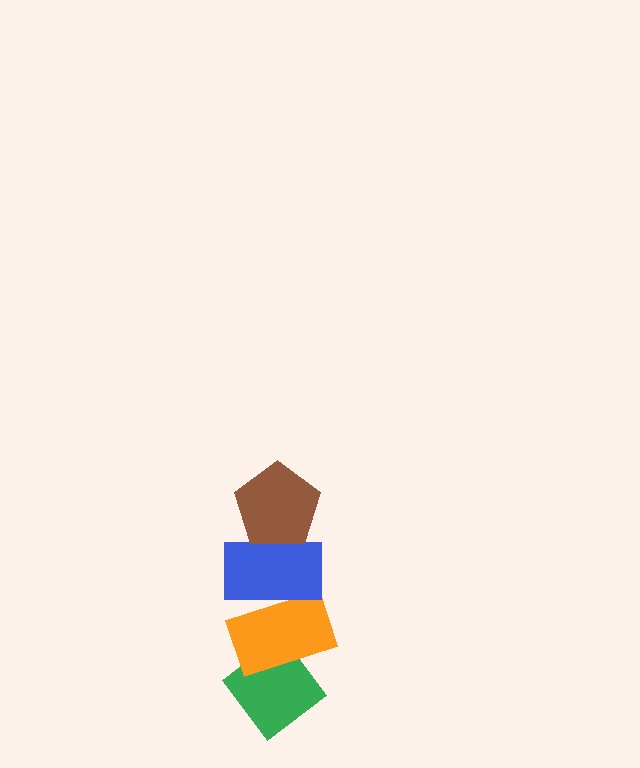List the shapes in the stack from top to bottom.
From top to bottom: the brown pentagon, the blue rectangle, the orange rectangle, the green diamond.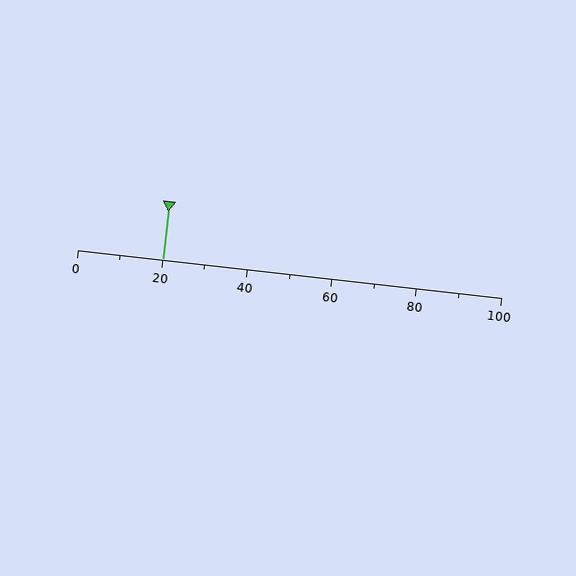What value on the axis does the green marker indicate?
The marker indicates approximately 20.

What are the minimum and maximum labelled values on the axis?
The axis runs from 0 to 100.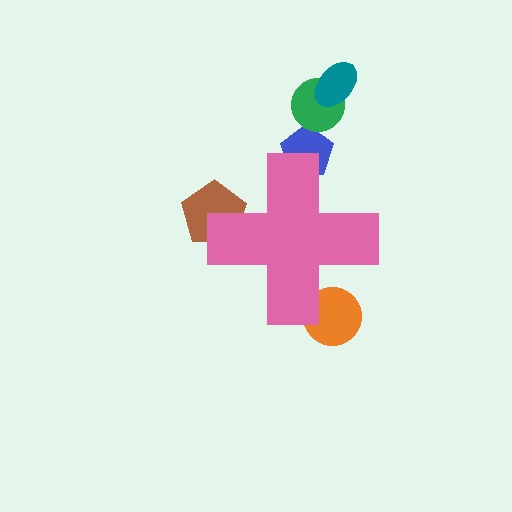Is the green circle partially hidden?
No, the green circle is fully visible.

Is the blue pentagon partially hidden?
Yes, the blue pentagon is partially hidden behind the pink cross.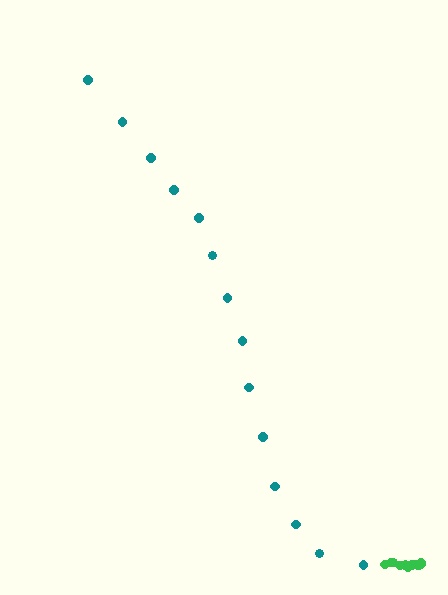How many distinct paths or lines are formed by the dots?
There are 2 distinct paths.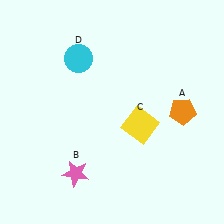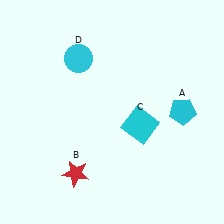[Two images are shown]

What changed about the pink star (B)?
In Image 1, B is pink. In Image 2, it changed to red.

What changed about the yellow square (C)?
In Image 1, C is yellow. In Image 2, it changed to cyan.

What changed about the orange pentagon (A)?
In Image 1, A is orange. In Image 2, it changed to cyan.